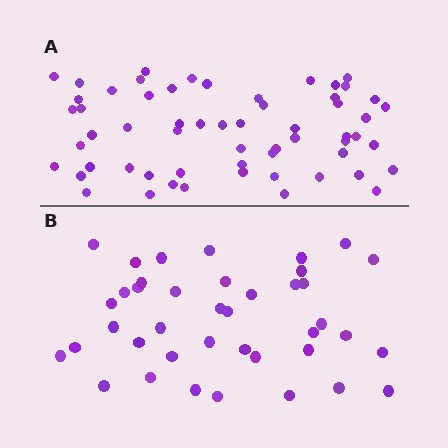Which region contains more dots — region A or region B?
Region A (the top region) has more dots.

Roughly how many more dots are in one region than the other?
Region A has approximately 20 more dots than region B.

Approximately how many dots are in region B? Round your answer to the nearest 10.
About 40 dots.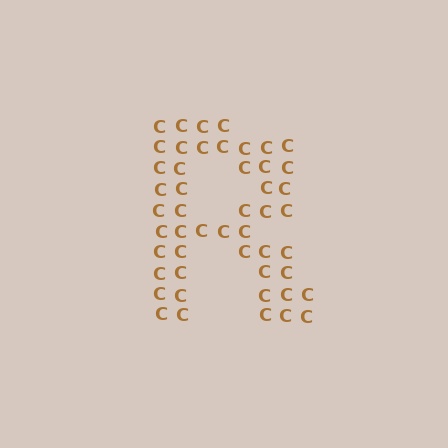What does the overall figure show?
The overall figure shows the letter R.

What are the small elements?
The small elements are letter C's.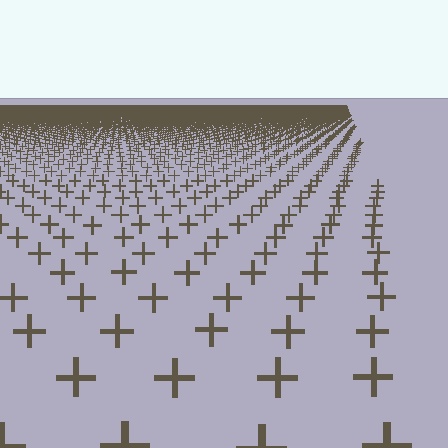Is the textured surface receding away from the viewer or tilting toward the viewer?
The surface is receding away from the viewer. Texture elements get smaller and denser toward the top.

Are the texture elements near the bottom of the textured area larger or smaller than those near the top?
Larger. Near the bottom, elements are closer to the viewer and appear at a bigger on-screen size.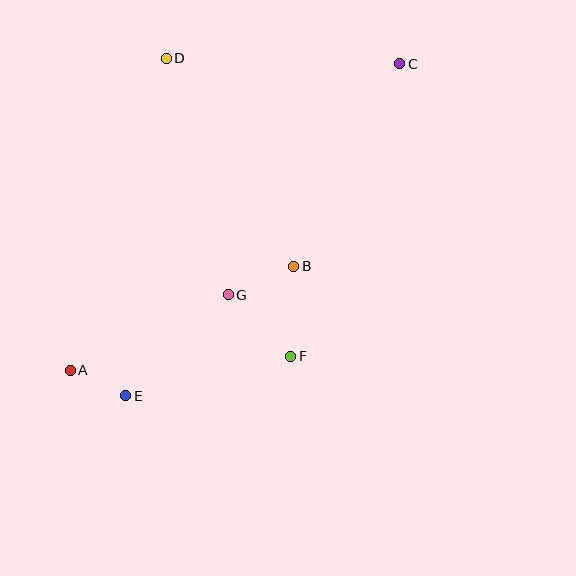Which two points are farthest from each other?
Points A and C are farthest from each other.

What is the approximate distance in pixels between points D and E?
The distance between D and E is approximately 340 pixels.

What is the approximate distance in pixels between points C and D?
The distance between C and D is approximately 233 pixels.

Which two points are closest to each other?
Points A and E are closest to each other.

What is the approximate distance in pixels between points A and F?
The distance between A and F is approximately 221 pixels.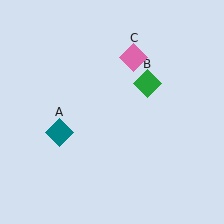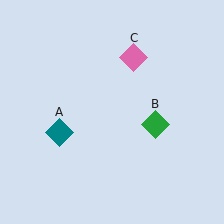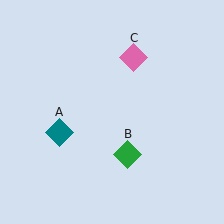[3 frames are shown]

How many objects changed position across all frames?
1 object changed position: green diamond (object B).